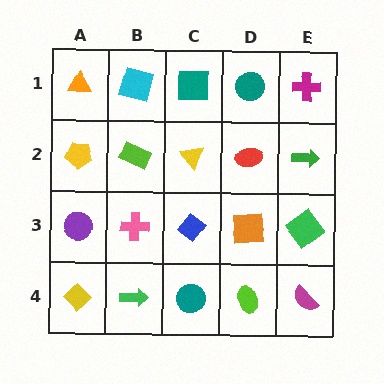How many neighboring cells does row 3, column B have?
4.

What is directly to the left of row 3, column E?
An orange square.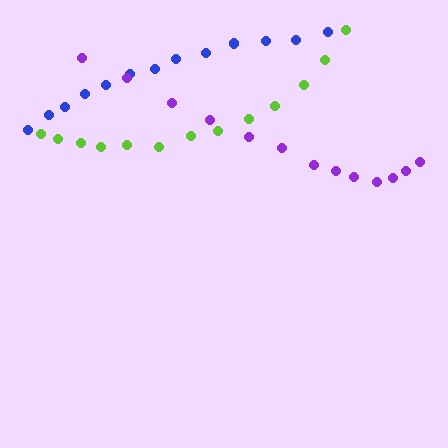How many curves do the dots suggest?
There are 3 distinct paths.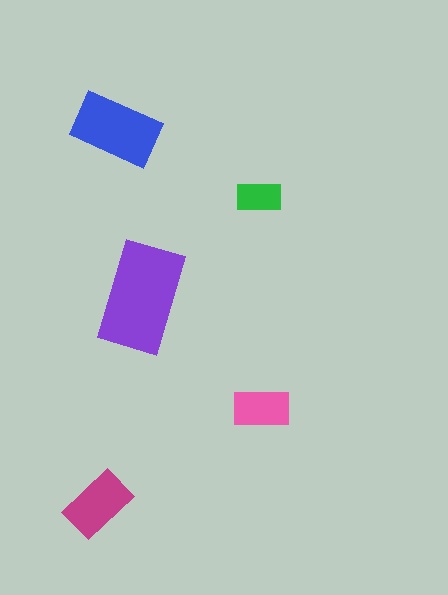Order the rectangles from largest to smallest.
the purple one, the blue one, the magenta one, the pink one, the green one.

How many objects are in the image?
There are 5 objects in the image.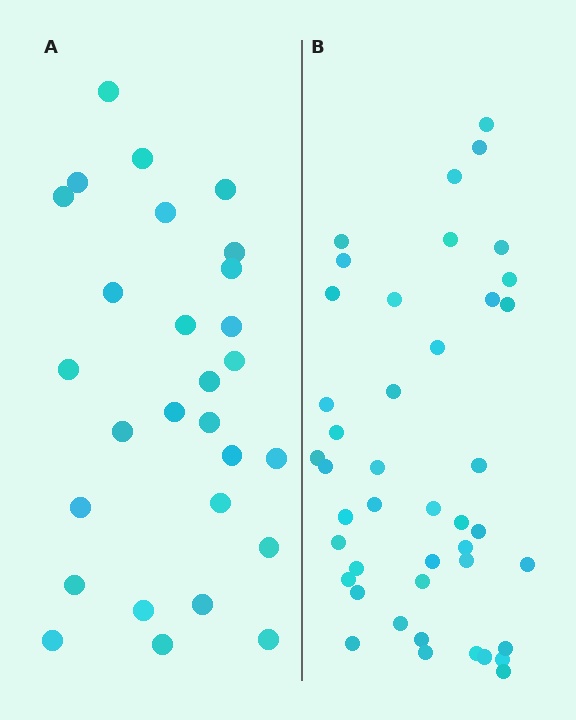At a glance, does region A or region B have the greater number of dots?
Region B (the right region) has more dots.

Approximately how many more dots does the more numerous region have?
Region B has approximately 15 more dots than region A.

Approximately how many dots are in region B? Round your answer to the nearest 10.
About 40 dots. (The exact count is 43, which rounds to 40.)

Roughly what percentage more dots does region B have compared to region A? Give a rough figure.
About 55% more.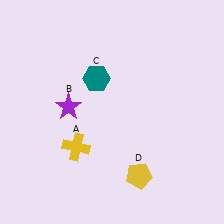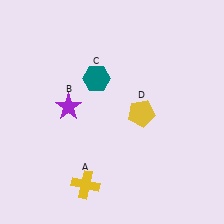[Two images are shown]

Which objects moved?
The objects that moved are: the yellow cross (A), the yellow pentagon (D).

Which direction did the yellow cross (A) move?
The yellow cross (A) moved down.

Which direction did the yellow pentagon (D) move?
The yellow pentagon (D) moved up.